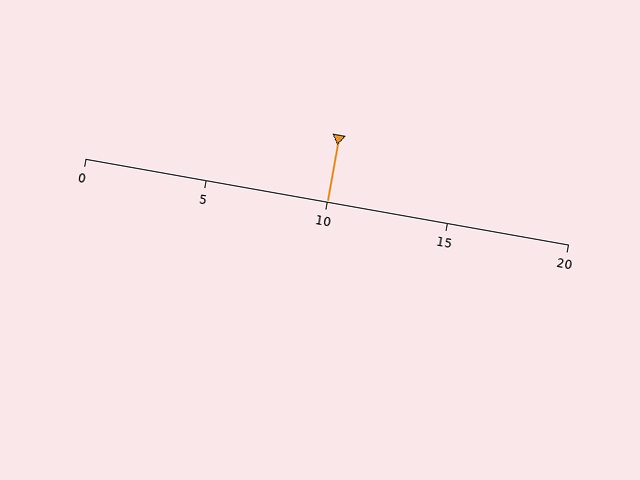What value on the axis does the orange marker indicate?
The marker indicates approximately 10.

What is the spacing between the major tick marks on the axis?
The major ticks are spaced 5 apart.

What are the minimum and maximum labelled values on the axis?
The axis runs from 0 to 20.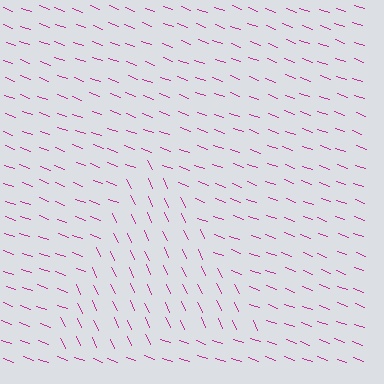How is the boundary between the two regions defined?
The boundary is defined purely by a change in line orientation (approximately 45 degrees difference). All lines are the same color and thickness.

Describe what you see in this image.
The image is filled with small magenta line segments. A triangle region in the image has lines oriented differently from the surrounding lines, creating a visible texture boundary.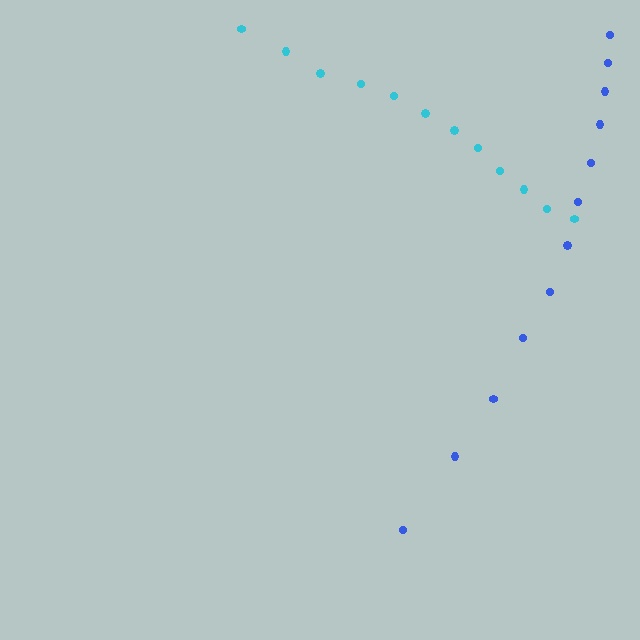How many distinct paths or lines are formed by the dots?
There are 2 distinct paths.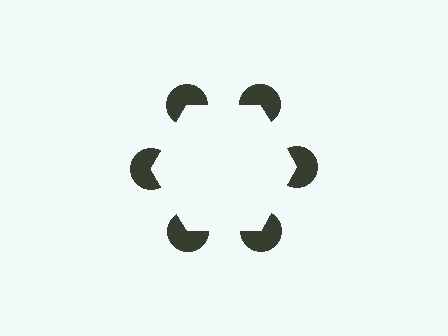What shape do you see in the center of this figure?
An illusory hexagon — its edges are inferred from the aligned wedge cuts in the pac-man discs, not physically drawn.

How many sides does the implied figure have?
6 sides.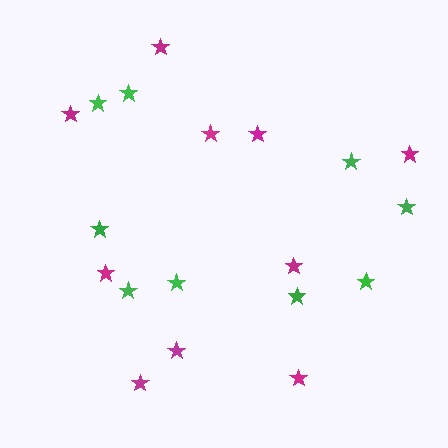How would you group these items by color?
There are 2 groups: one group of green stars (9) and one group of magenta stars (10).